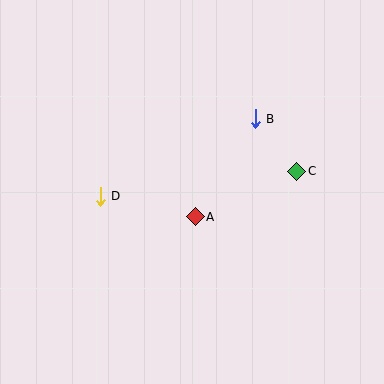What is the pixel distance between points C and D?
The distance between C and D is 198 pixels.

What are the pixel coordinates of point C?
Point C is at (297, 171).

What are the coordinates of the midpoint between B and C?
The midpoint between B and C is at (276, 145).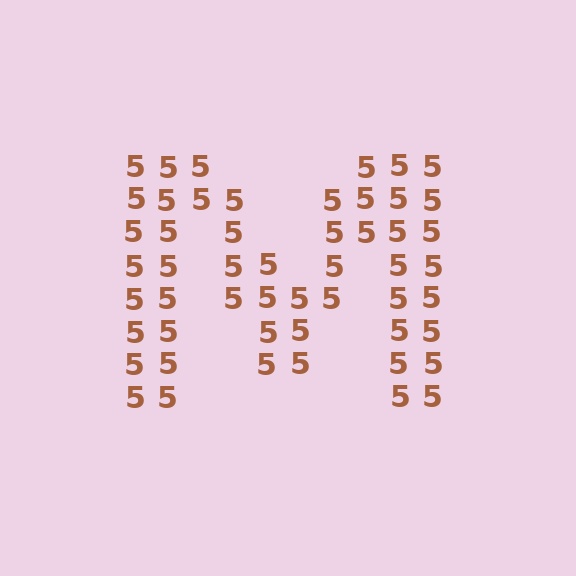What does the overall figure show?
The overall figure shows the letter M.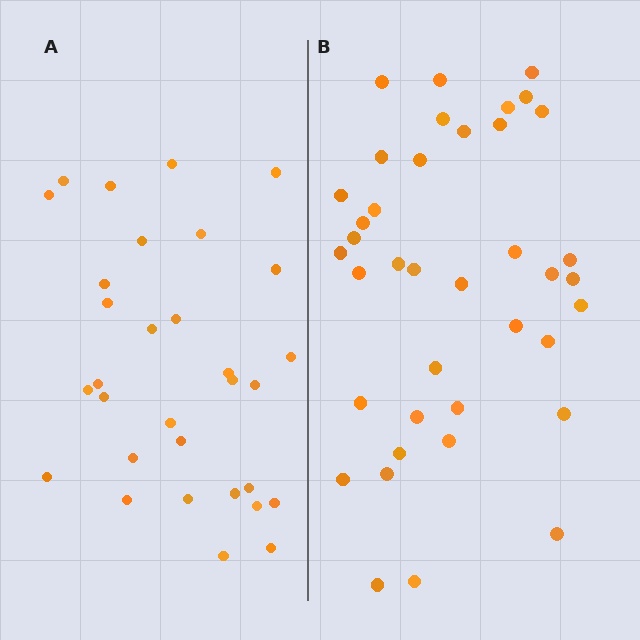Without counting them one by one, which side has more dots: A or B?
Region B (the right region) has more dots.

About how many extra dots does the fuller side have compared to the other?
Region B has roughly 8 or so more dots than region A.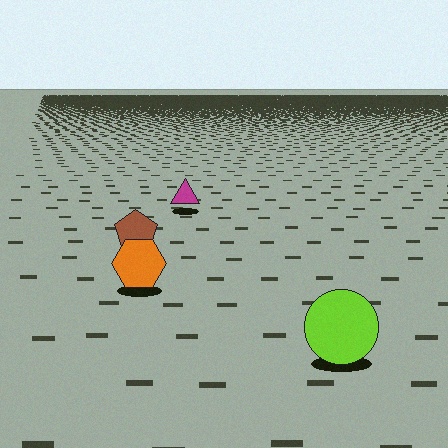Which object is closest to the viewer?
The lime circle is closest. The texture marks near it are larger and more spread out.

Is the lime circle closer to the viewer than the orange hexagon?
Yes. The lime circle is closer — you can tell from the texture gradient: the ground texture is coarser near it.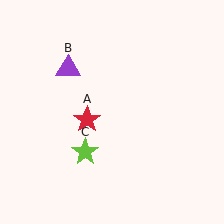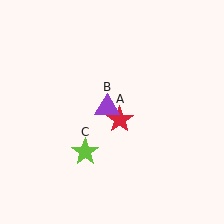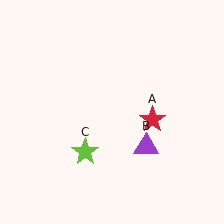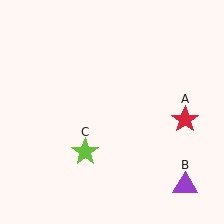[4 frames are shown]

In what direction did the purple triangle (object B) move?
The purple triangle (object B) moved down and to the right.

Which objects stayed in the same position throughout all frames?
Lime star (object C) remained stationary.